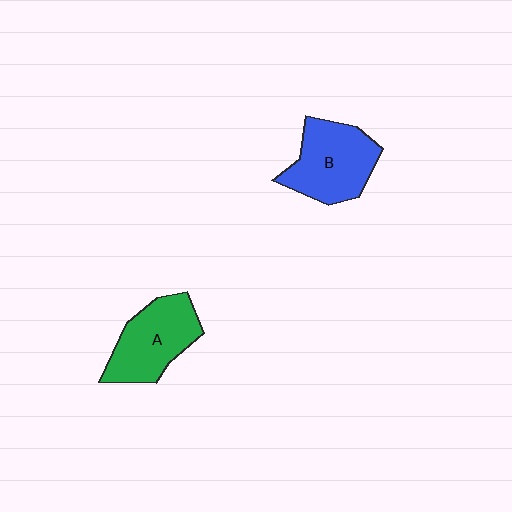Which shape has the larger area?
Shape B (blue).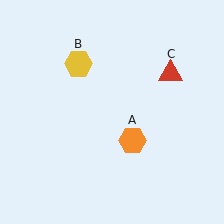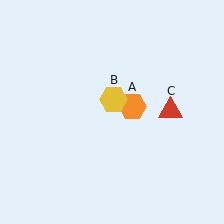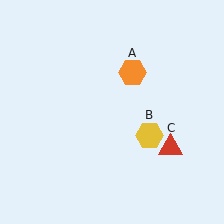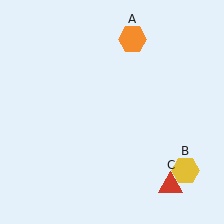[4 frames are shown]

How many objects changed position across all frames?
3 objects changed position: orange hexagon (object A), yellow hexagon (object B), red triangle (object C).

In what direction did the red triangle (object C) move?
The red triangle (object C) moved down.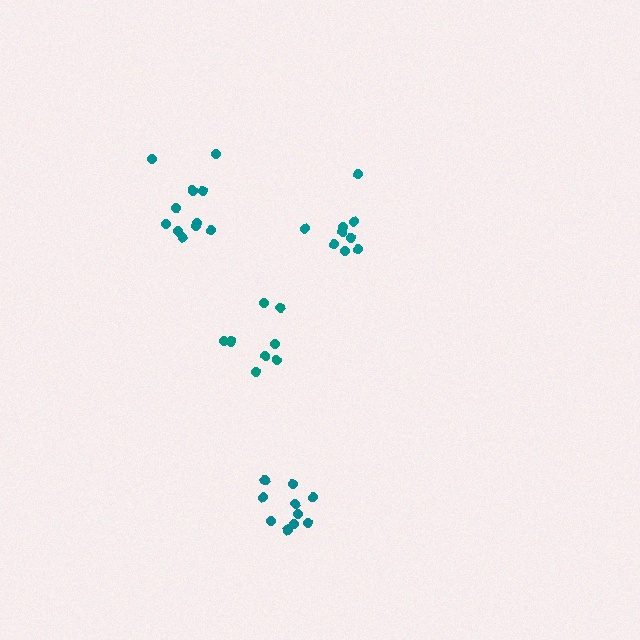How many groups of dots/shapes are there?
There are 4 groups.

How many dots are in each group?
Group 1: 8 dots, Group 2: 10 dots, Group 3: 11 dots, Group 4: 9 dots (38 total).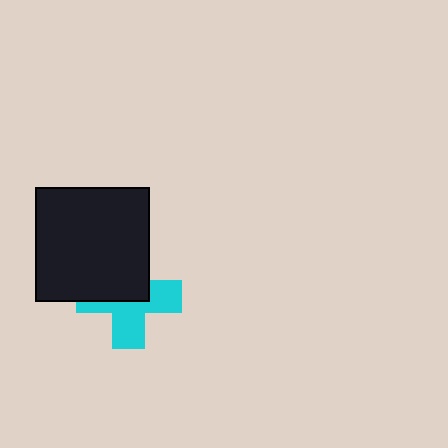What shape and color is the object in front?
The object in front is a black square.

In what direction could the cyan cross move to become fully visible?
The cyan cross could move toward the lower-right. That would shift it out from behind the black square entirely.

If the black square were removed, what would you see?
You would see the complete cyan cross.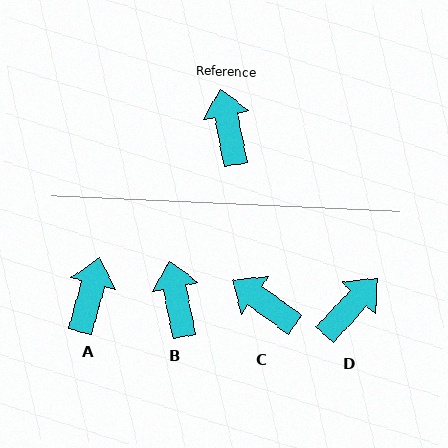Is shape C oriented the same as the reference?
No, it is off by about 43 degrees.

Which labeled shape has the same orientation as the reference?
B.